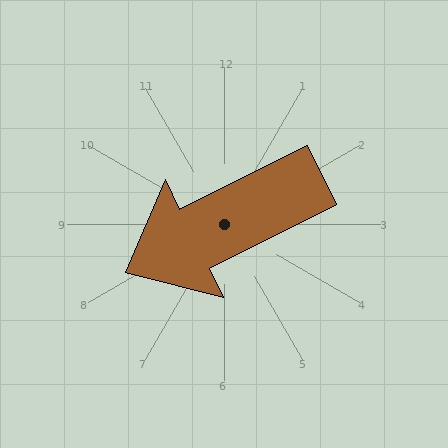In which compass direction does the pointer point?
Southwest.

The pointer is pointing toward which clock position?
Roughly 8 o'clock.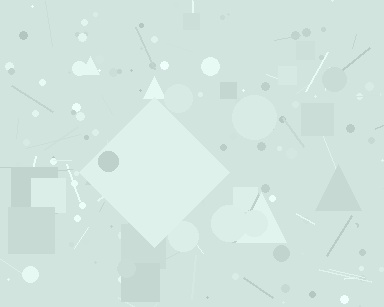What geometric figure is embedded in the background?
A diamond is embedded in the background.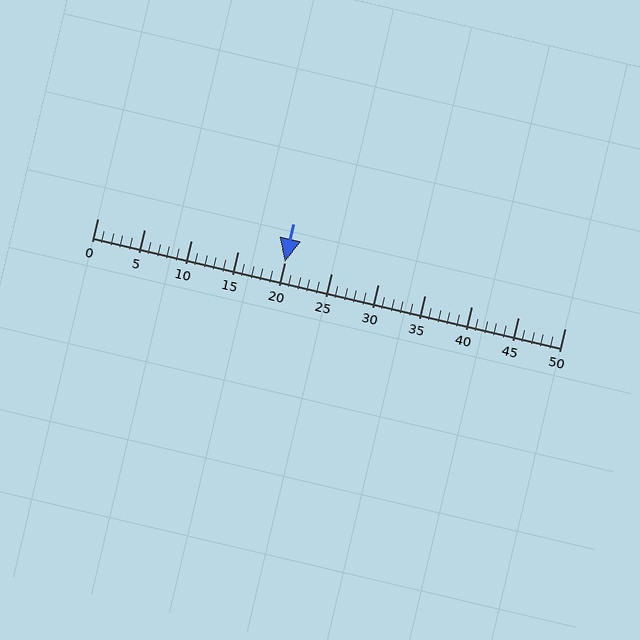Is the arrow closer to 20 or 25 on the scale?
The arrow is closer to 20.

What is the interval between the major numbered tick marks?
The major tick marks are spaced 5 units apart.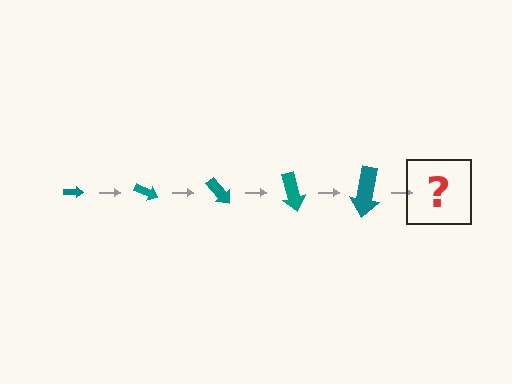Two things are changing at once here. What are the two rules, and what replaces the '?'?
The two rules are that the arrow grows larger each step and it rotates 25 degrees each step. The '?' should be an arrow, larger than the previous one and rotated 125 degrees from the start.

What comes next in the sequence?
The next element should be an arrow, larger than the previous one and rotated 125 degrees from the start.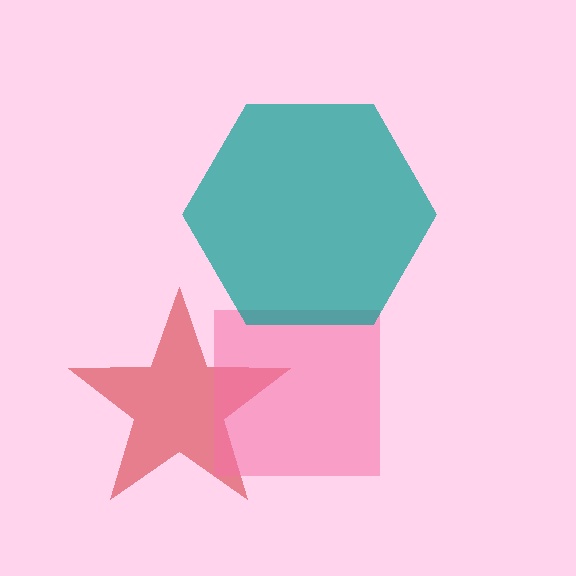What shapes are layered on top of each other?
The layered shapes are: a red star, a pink square, a teal hexagon.